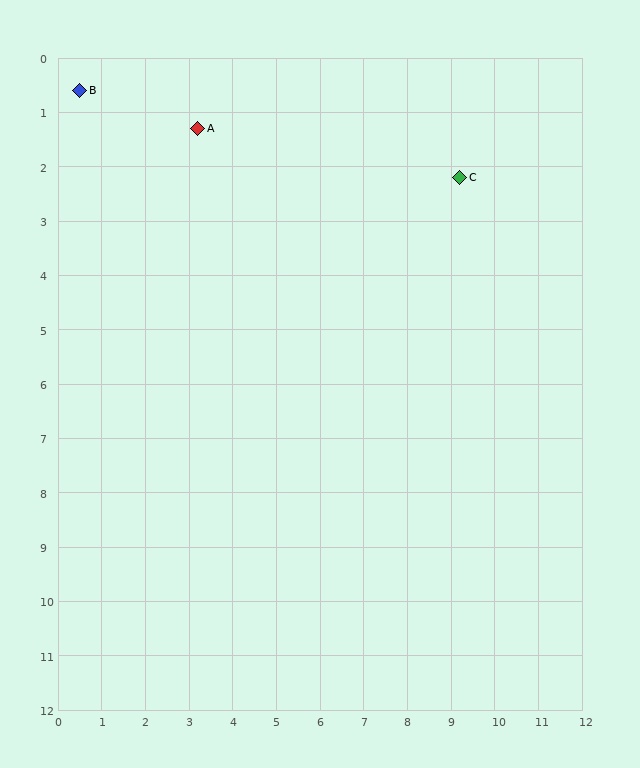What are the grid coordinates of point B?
Point B is at approximately (0.5, 0.6).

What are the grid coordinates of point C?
Point C is at approximately (9.2, 2.2).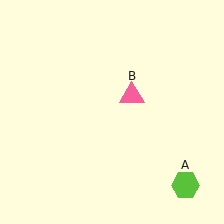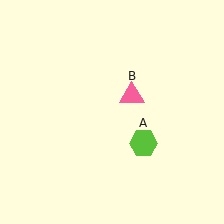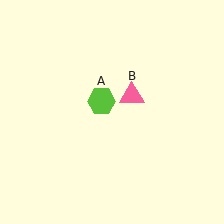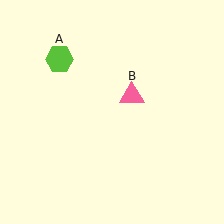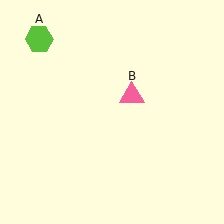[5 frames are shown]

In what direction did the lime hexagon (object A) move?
The lime hexagon (object A) moved up and to the left.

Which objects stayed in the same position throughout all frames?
Pink triangle (object B) remained stationary.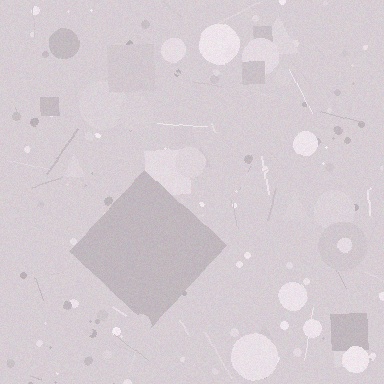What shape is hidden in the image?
A diamond is hidden in the image.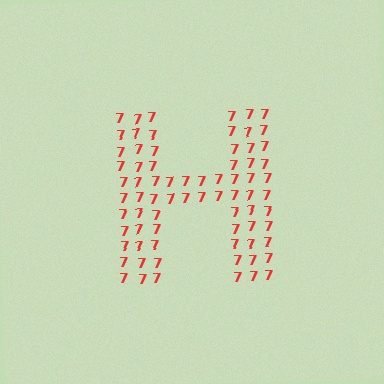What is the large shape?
The large shape is the letter H.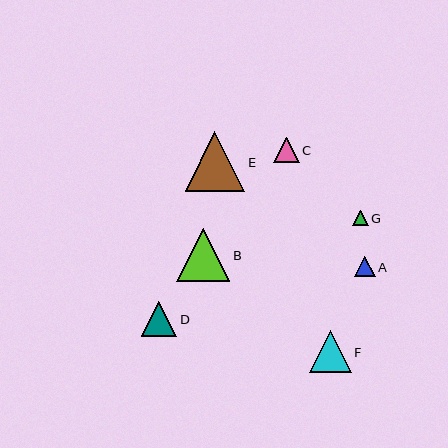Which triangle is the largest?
Triangle E is the largest with a size of approximately 59 pixels.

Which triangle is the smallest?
Triangle G is the smallest with a size of approximately 15 pixels.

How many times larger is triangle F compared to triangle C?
Triangle F is approximately 1.7 times the size of triangle C.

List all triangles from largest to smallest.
From largest to smallest: E, B, F, D, C, A, G.